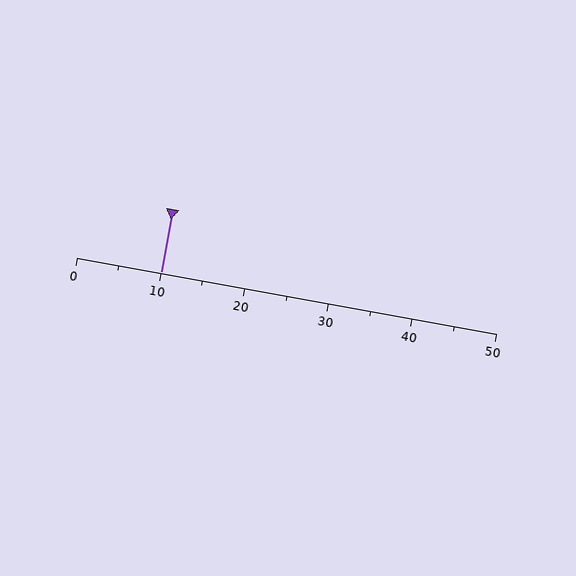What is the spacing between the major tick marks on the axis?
The major ticks are spaced 10 apart.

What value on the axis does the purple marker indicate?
The marker indicates approximately 10.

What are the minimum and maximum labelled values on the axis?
The axis runs from 0 to 50.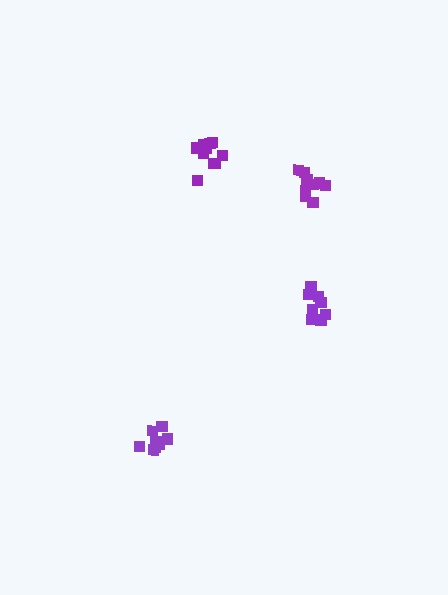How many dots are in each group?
Group 1: 11 dots, Group 2: 9 dots, Group 3: 9 dots, Group 4: 9 dots (38 total).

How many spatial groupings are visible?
There are 4 spatial groupings.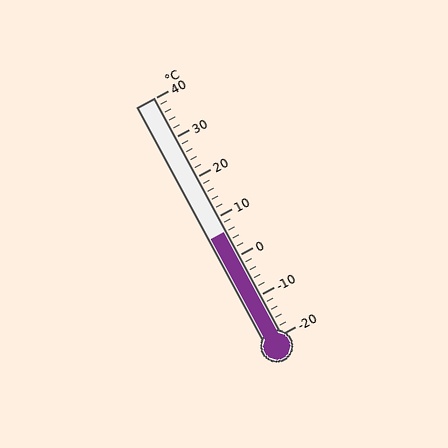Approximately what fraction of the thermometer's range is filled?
The thermometer is filled to approximately 45% of its range.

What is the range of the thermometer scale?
The thermometer scale ranges from -20°C to 40°C.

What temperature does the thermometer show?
The thermometer shows approximately 6°C.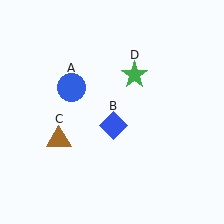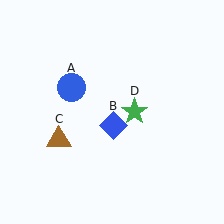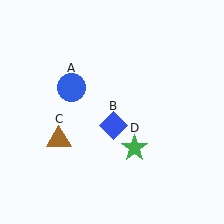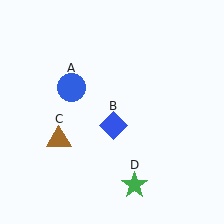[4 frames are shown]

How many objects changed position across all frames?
1 object changed position: green star (object D).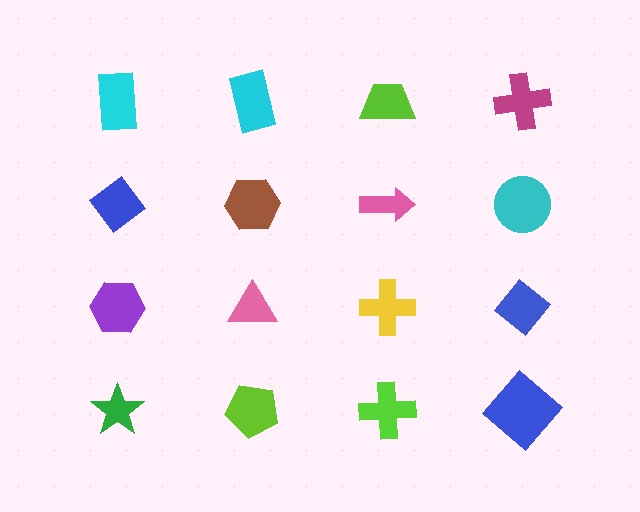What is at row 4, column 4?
A blue diamond.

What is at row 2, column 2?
A brown hexagon.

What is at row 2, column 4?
A cyan circle.